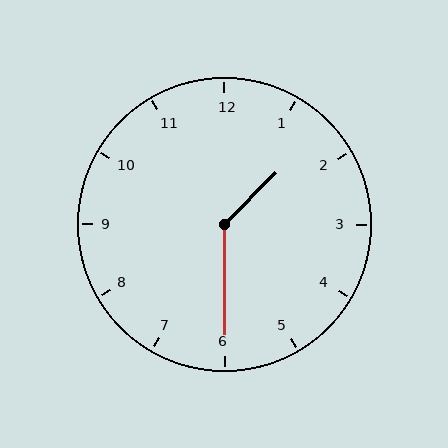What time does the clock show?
1:30.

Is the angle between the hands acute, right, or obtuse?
It is obtuse.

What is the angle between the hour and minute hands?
Approximately 135 degrees.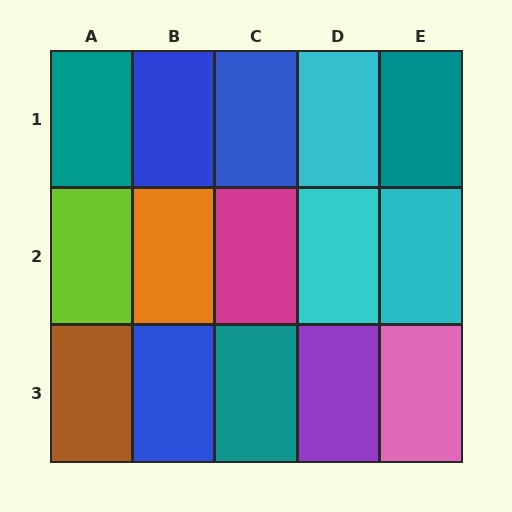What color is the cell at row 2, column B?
Orange.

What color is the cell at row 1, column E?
Teal.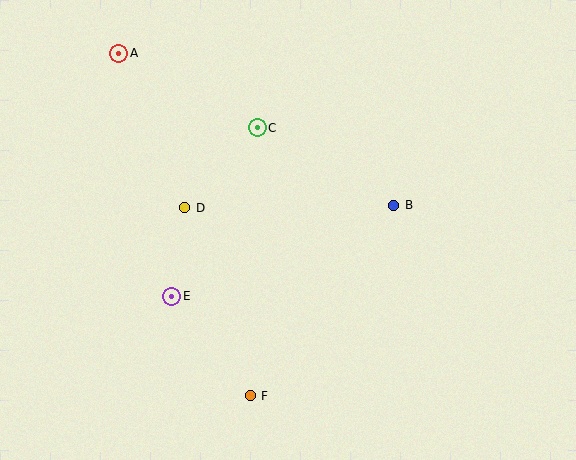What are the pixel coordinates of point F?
Point F is at (250, 396).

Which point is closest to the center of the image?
Point D at (185, 208) is closest to the center.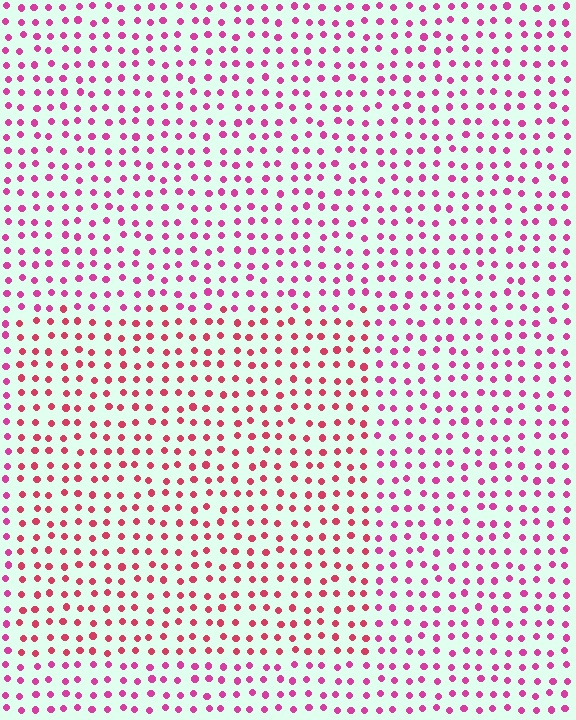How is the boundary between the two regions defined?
The boundary is defined purely by a slight shift in hue (about 25 degrees). Spacing, size, and orientation are identical on both sides.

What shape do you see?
I see a rectangle.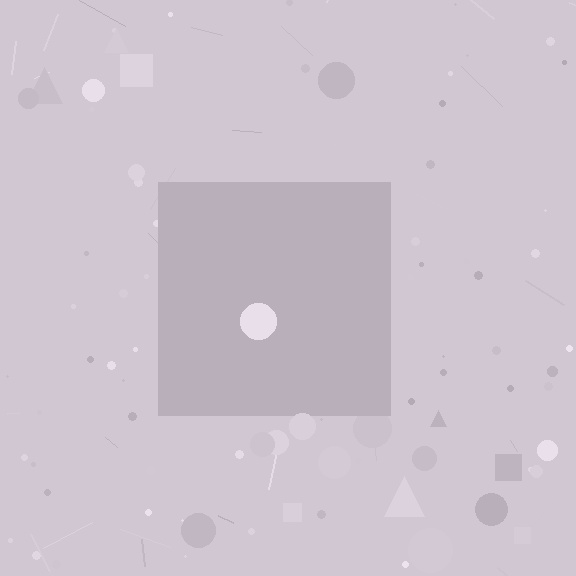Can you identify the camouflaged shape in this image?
The camouflaged shape is a square.